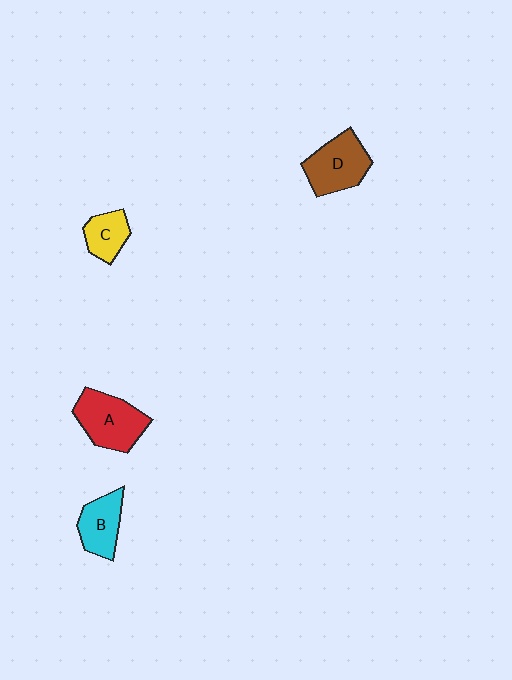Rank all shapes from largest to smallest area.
From largest to smallest: A (red), D (brown), B (cyan), C (yellow).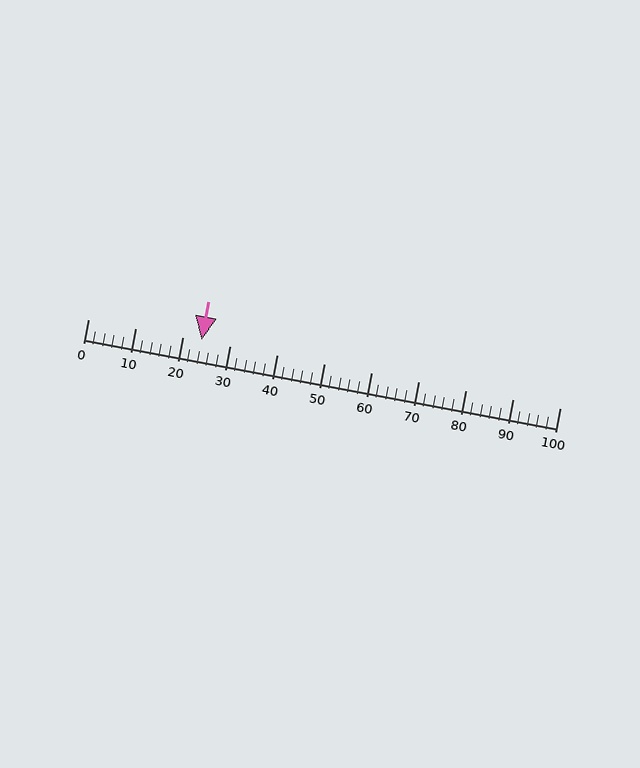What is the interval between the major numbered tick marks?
The major tick marks are spaced 10 units apart.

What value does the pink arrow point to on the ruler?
The pink arrow points to approximately 24.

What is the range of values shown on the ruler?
The ruler shows values from 0 to 100.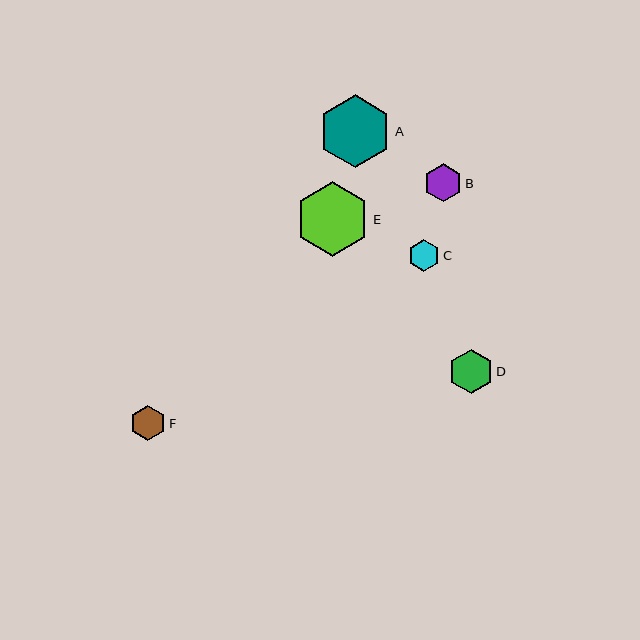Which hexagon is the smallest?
Hexagon C is the smallest with a size of approximately 32 pixels.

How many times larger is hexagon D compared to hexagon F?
Hexagon D is approximately 1.2 times the size of hexagon F.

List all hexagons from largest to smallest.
From largest to smallest: E, A, D, B, F, C.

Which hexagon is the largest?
Hexagon E is the largest with a size of approximately 75 pixels.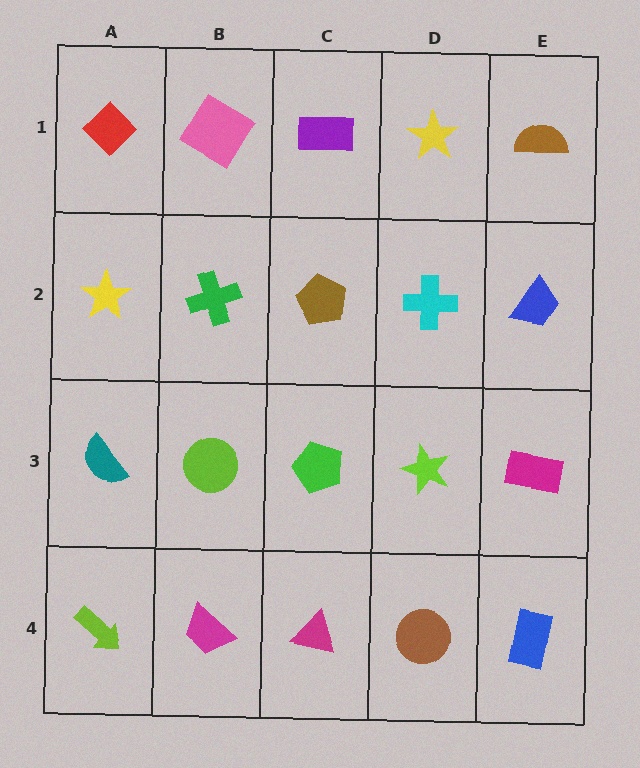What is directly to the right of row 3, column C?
A lime star.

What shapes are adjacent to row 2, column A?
A red diamond (row 1, column A), a teal semicircle (row 3, column A), a green cross (row 2, column B).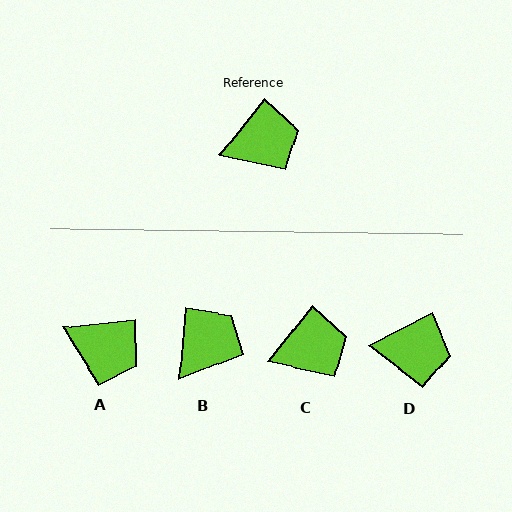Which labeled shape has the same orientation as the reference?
C.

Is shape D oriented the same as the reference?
No, it is off by about 25 degrees.